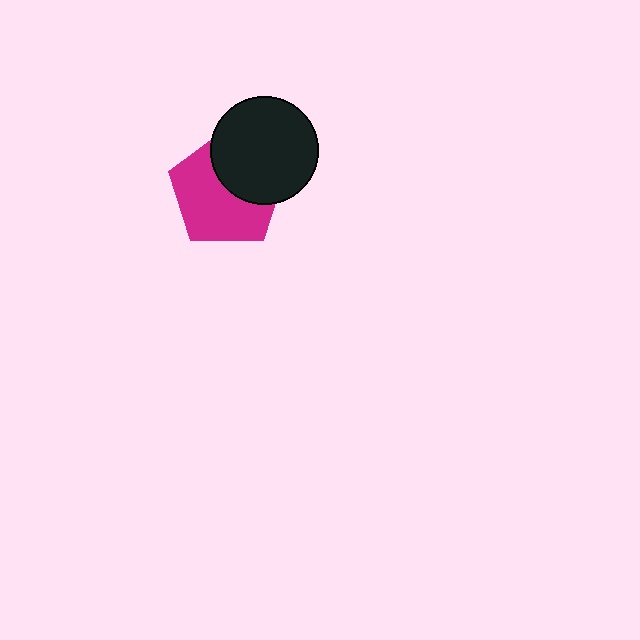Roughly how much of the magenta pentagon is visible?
About half of it is visible (roughly 61%).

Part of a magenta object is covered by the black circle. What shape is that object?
It is a pentagon.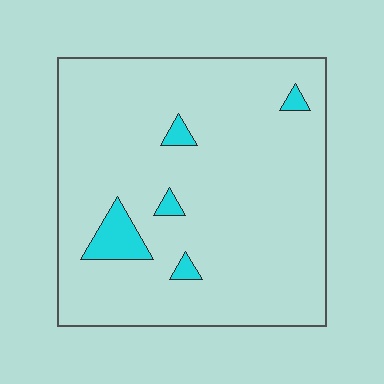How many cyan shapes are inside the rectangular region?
5.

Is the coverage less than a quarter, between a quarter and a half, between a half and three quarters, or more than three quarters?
Less than a quarter.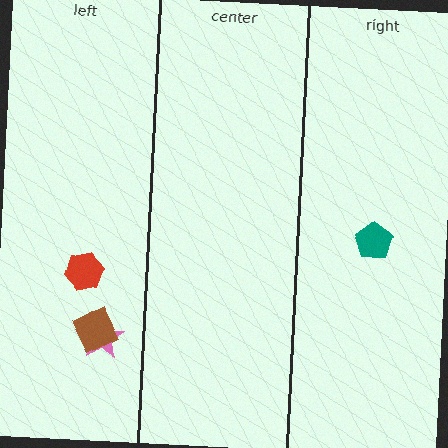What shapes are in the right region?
The teal pentagon.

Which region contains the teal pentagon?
The right region.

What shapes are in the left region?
The red hexagon, the pink star, the brown square.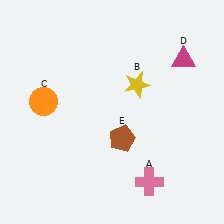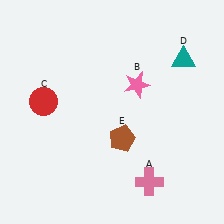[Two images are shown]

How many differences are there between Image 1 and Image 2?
There are 3 differences between the two images.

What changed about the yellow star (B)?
In Image 1, B is yellow. In Image 2, it changed to pink.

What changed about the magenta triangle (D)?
In Image 1, D is magenta. In Image 2, it changed to teal.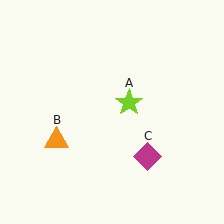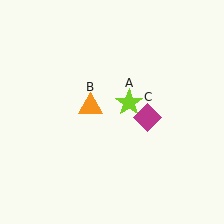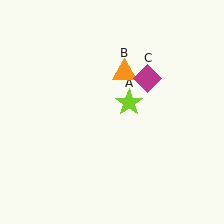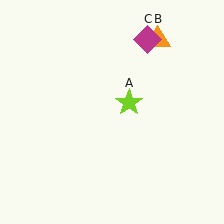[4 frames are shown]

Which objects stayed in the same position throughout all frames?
Lime star (object A) remained stationary.